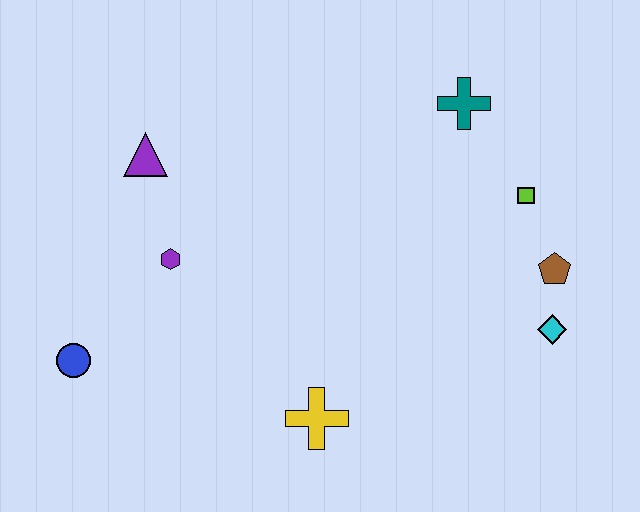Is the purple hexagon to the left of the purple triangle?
No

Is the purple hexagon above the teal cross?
No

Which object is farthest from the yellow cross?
The teal cross is farthest from the yellow cross.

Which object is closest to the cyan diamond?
The brown pentagon is closest to the cyan diamond.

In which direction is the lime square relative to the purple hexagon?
The lime square is to the right of the purple hexagon.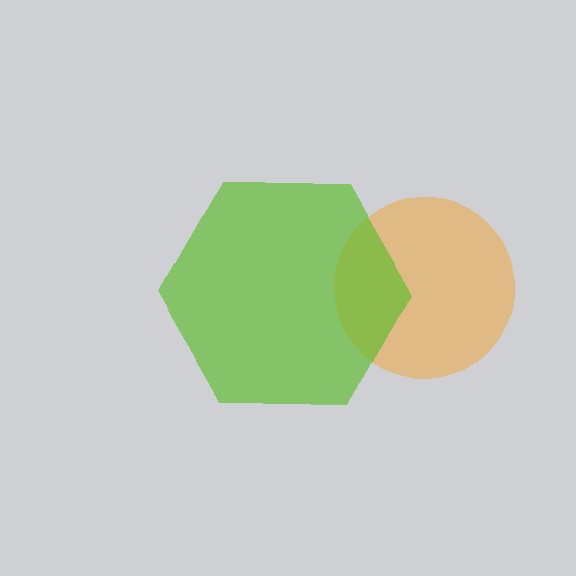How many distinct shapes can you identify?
There are 2 distinct shapes: an orange circle, a lime hexagon.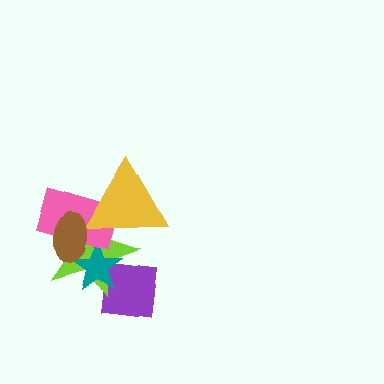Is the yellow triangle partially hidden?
Yes, it is partially covered by another shape.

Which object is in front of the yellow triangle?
The brown ellipse is in front of the yellow triangle.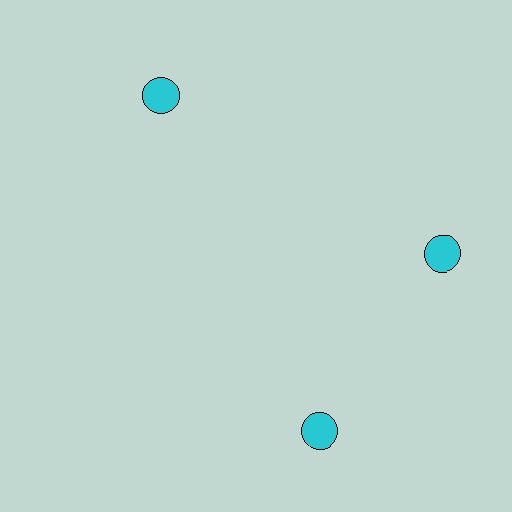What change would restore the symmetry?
The symmetry would be restored by rotating it back into even spacing with its neighbors so that all 3 circles sit at equal angles and equal distance from the center.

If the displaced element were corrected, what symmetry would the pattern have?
It would have 3-fold rotational symmetry — the pattern would map onto itself every 120 degrees.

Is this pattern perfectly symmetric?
No. The 3 cyan circles are arranged in a ring, but one element near the 7 o'clock position is rotated out of alignment along the ring, breaking the 3-fold rotational symmetry.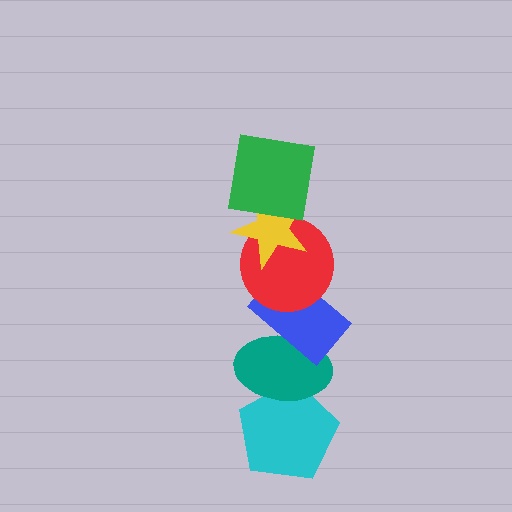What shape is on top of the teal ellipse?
The blue rectangle is on top of the teal ellipse.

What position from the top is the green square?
The green square is 1st from the top.